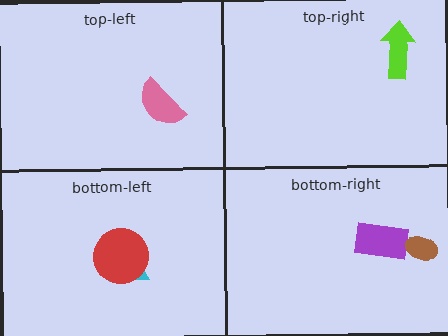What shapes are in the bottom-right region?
The purple rectangle, the brown ellipse.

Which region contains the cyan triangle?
The bottom-left region.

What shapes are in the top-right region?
The lime arrow.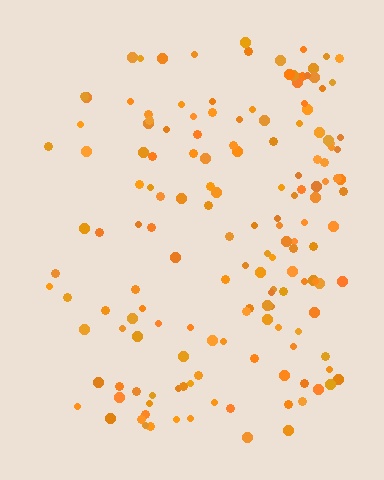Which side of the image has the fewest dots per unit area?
The left.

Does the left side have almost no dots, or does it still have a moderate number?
Still a moderate number, just noticeably fewer than the right.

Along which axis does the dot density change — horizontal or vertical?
Horizontal.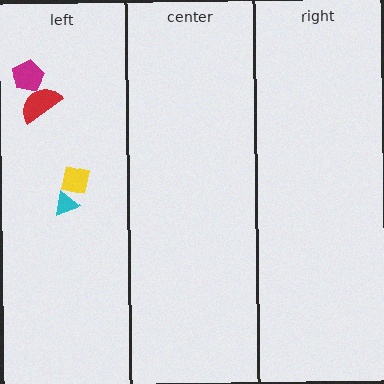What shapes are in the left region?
The red semicircle, the yellow square, the cyan triangle, the magenta pentagon.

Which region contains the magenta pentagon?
The left region.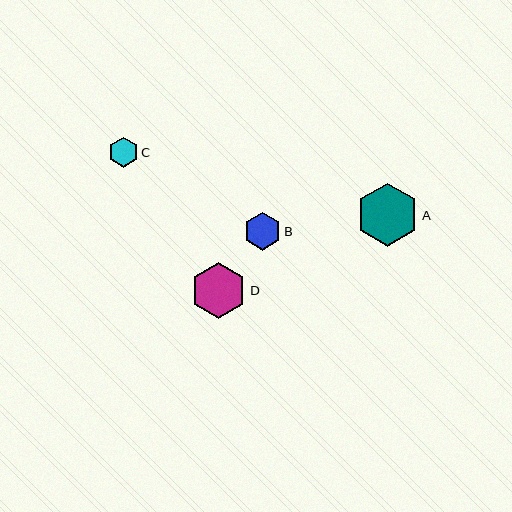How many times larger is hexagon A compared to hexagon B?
Hexagon A is approximately 1.7 times the size of hexagon B.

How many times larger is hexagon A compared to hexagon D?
Hexagon A is approximately 1.1 times the size of hexagon D.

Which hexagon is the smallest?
Hexagon C is the smallest with a size of approximately 30 pixels.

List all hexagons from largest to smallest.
From largest to smallest: A, D, B, C.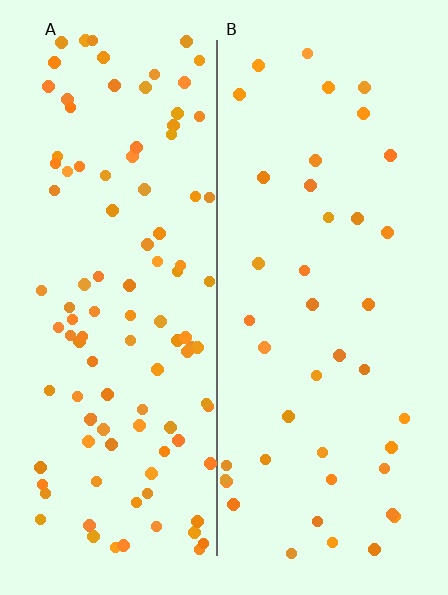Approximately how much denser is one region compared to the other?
Approximately 2.5× — region A over region B.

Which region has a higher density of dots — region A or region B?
A (the left).